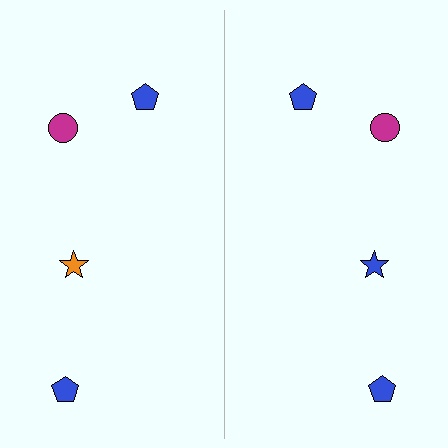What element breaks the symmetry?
The blue star on the right side breaks the symmetry — its mirror counterpart is orange.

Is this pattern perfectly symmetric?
No, the pattern is not perfectly symmetric. The blue star on the right side breaks the symmetry — its mirror counterpart is orange.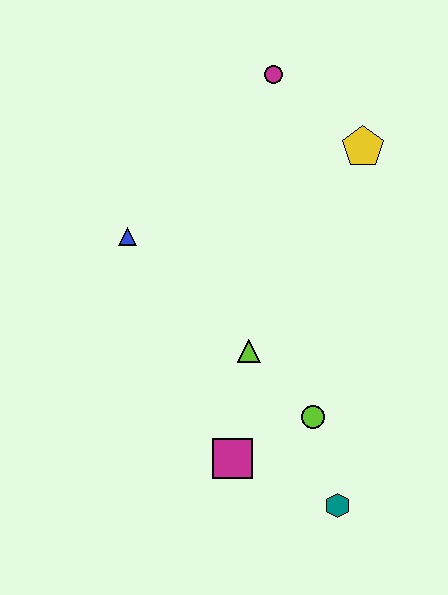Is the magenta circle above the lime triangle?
Yes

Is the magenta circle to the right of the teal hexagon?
No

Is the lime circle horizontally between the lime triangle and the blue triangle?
No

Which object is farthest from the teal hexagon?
The magenta circle is farthest from the teal hexagon.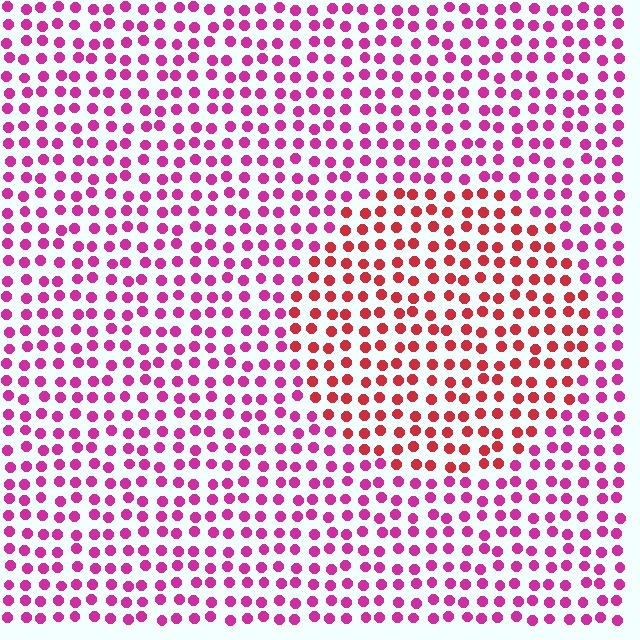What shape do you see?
I see a circle.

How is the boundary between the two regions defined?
The boundary is defined purely by a slight shift in hue (about 37 degrees). Spacing, size, and orientation are identical on both sides.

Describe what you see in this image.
The image is filled with small magenta elements in a uniform arrangement. A circle-shaped region is visible where the elements are tinted to a slightly different hue, forming a subtle color boundary.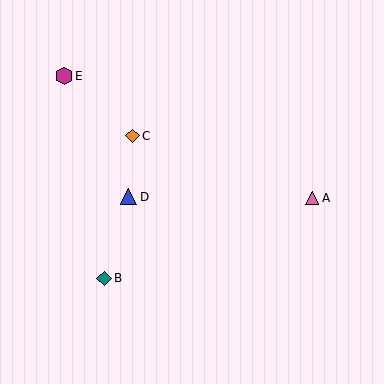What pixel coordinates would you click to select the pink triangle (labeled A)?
Click at (312, 198) to select the pink triangle A.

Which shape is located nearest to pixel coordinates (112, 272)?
The teal diamond (labeled B) at (104, 278) is nearest to that location.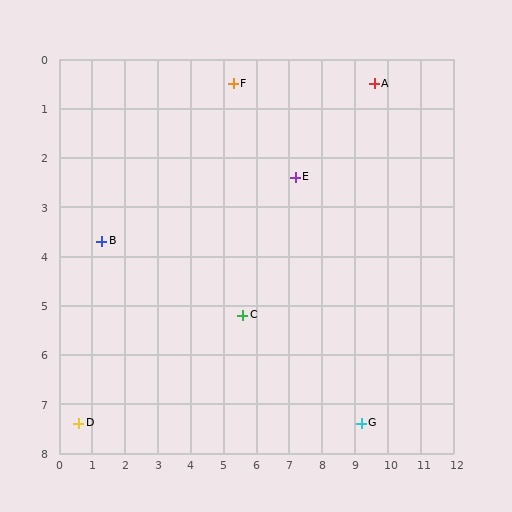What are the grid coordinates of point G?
Point G is at approximately (9.2, 7.4).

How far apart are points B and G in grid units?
Points B and G are about 8.7 grid units apart.